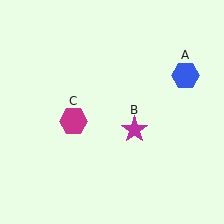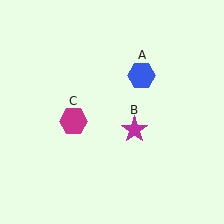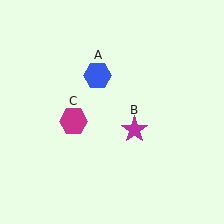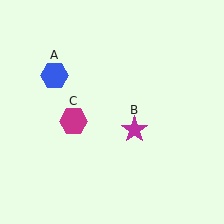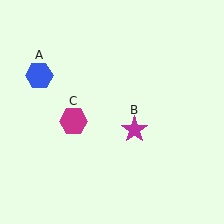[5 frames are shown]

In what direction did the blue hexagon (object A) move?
The blue hexagon (object A) moved left.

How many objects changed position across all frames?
1 object changed position: blue hexagon (object A).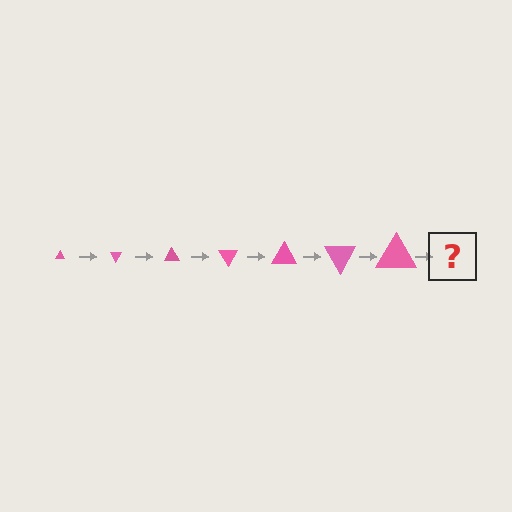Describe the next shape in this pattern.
It should be a triangle, larger than the previous one and rotated 420 degrees from the start.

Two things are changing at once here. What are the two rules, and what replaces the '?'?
The two rules are that the triangle grows larger each step and it rotates 60 degrees each step. The '?' should be a triangle, larger than the previous one and rotated 420 degrees from the start.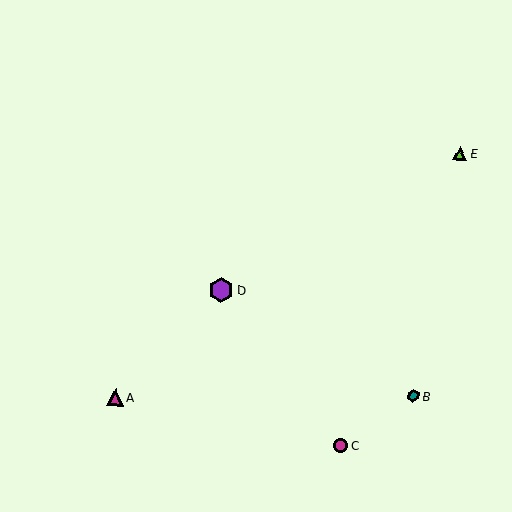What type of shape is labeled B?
Shape B is a teal hexagon.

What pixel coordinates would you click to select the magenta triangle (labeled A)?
Click at (115, 398) to select the magenta triangle A.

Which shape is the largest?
The purple hexagon (labeled D) is the largest.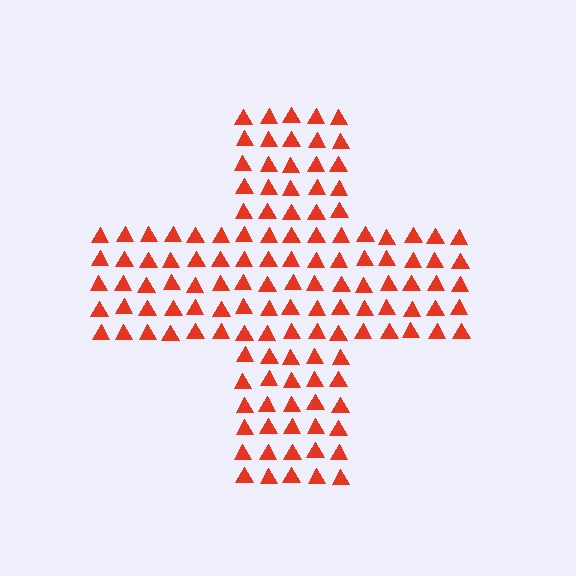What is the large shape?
The large shape is a cross.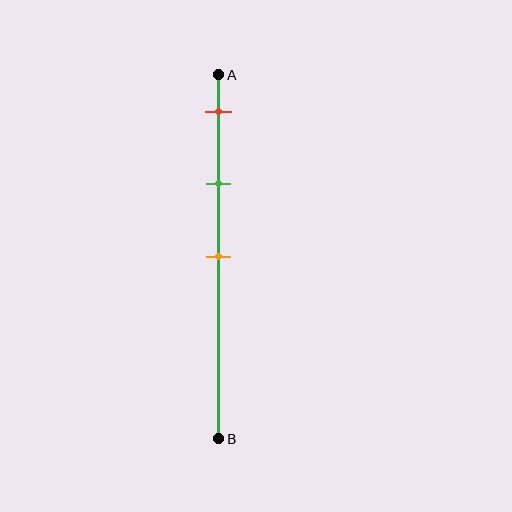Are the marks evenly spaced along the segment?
Yes, the marks are approximately evenly spaced.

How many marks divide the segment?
There are 3 marks dividing the segment.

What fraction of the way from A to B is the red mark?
The red mark is approximately 10% (0.1) of the way from A to B.